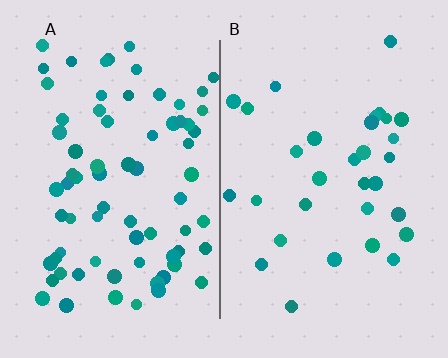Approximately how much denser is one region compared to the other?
Approximately 2.4× — region A over region B.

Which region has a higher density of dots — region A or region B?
A (the left).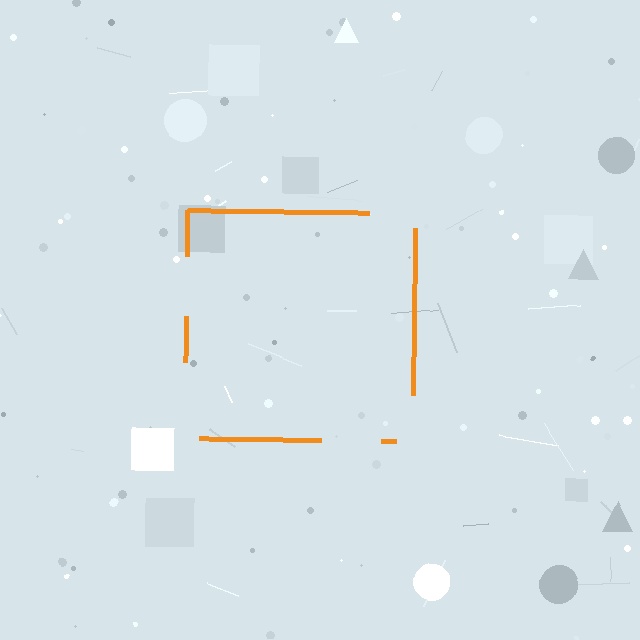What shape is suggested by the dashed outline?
The dashed outline suggests a square.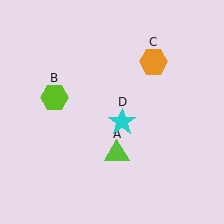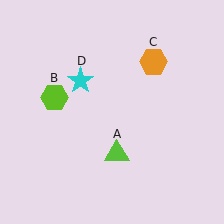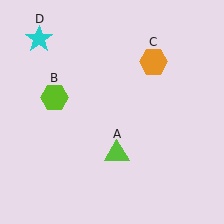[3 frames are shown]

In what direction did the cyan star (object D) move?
The cyan star (object D) moved up and to the left.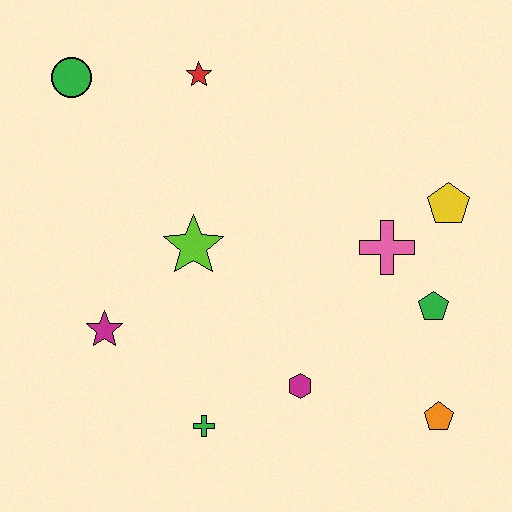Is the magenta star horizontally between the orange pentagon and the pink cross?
No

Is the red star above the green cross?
Yes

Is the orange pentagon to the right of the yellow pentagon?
No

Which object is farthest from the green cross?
The green circle is farthest from the green cross.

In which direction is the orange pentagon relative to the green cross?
The orange pentagon is to the right of the green cross.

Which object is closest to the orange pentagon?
The green pentagon is closest to the orange pentagon.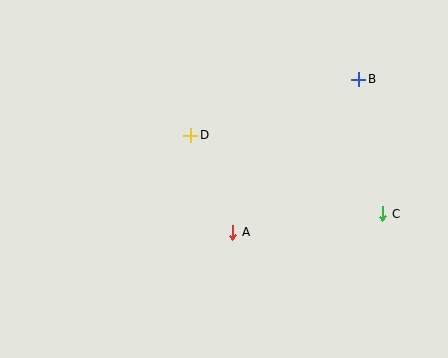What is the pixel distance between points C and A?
The distance between C and A is 151 pixels.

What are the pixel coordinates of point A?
Point A is at (233, 232).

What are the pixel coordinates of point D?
Point D is at (191, 135).